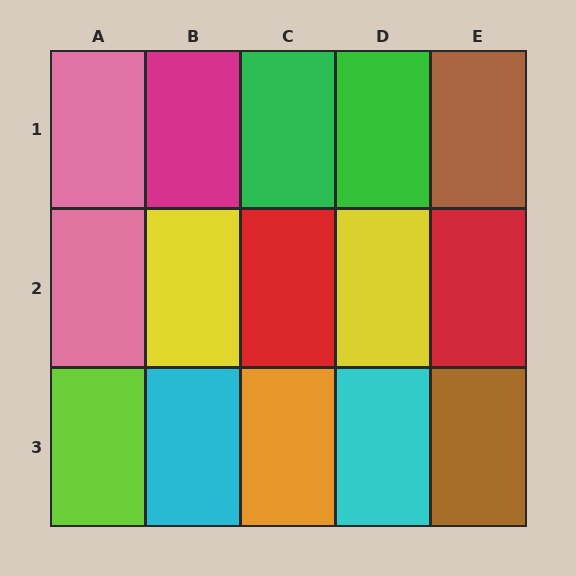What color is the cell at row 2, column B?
Yellow.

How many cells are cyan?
2 cells are cyan.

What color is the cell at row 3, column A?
Lime.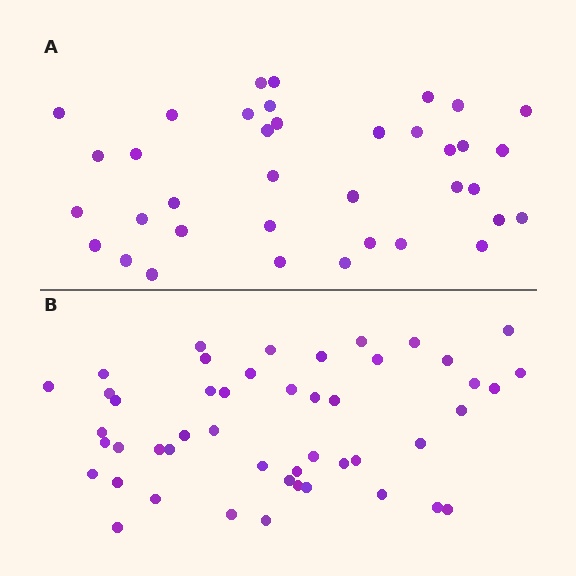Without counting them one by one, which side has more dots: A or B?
Region B (the bottom region) has more dots.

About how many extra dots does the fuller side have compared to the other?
Region B has roughly 12 or so more dots than region A.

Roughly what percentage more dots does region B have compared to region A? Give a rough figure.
About 30% more.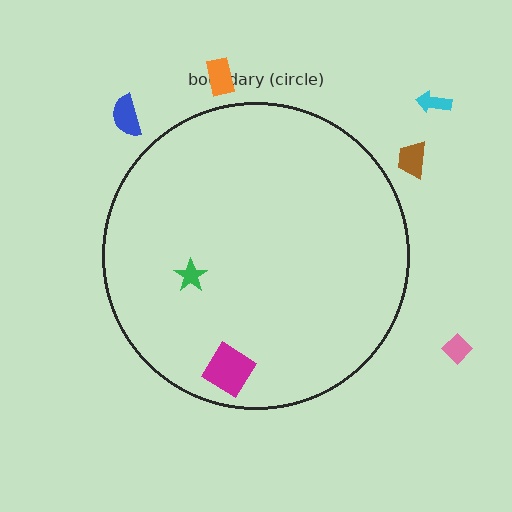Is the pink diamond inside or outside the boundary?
Outside.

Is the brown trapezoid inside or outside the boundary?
Outside.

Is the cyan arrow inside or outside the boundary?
Outside.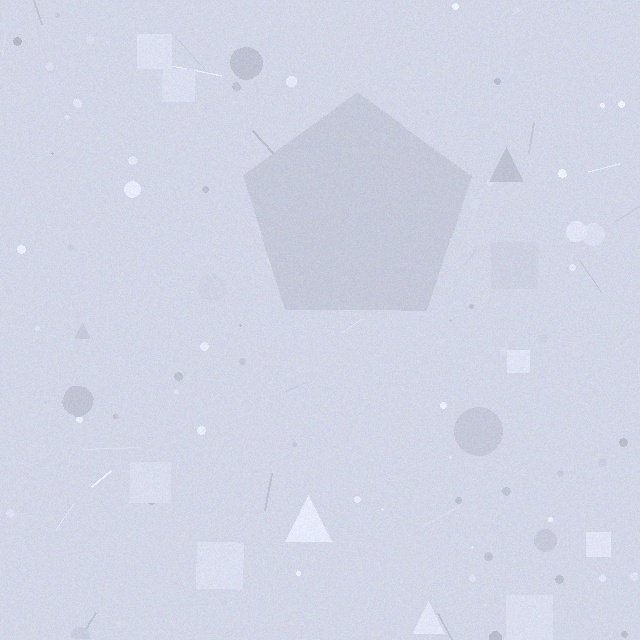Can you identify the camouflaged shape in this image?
The camouflaged shape is a pentagon.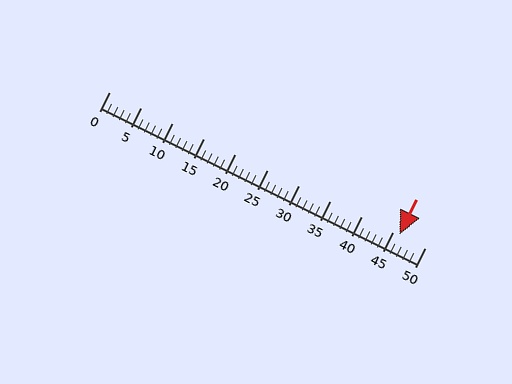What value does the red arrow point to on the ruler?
The red arrow points to approximately 46.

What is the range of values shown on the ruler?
The ruler shows values from 0 to 50.